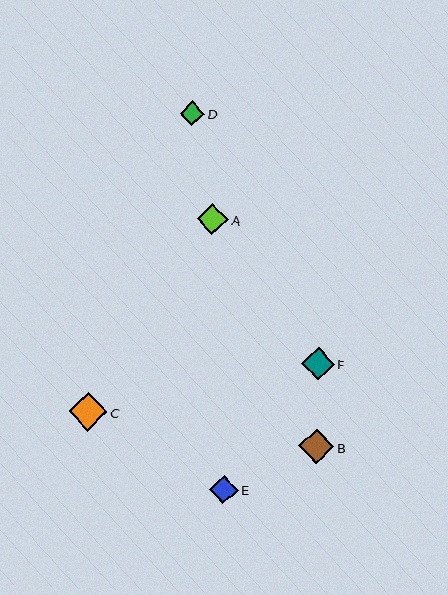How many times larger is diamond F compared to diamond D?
Diamond F is approximately 1.3 times the size of diamond D.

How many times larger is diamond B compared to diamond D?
Diamond B is approximately 1.4 times the size of diamond D.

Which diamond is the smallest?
Diamond D is the smallest with a size of approximately 25 pixels.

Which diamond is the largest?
Diamond C is the largest with a size of approximately 39 pixels.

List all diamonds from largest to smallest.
From largest to smallest: C, B, F, A, E, D.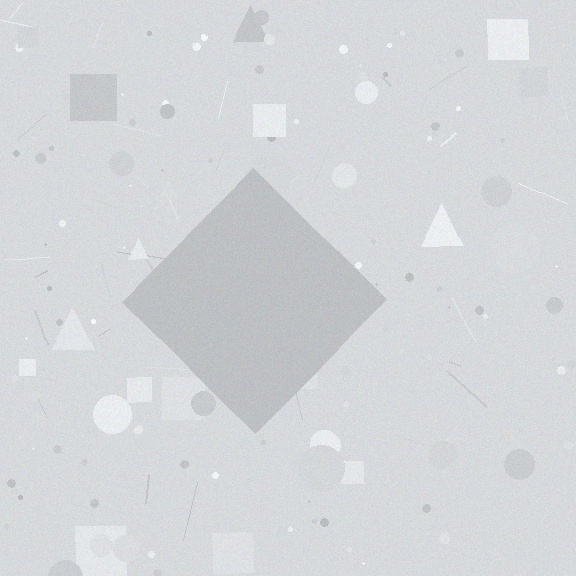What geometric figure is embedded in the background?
A diamond is embedded in the background.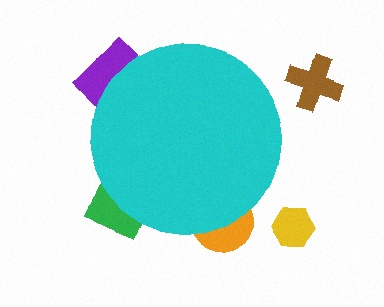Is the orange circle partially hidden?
Yes, the orange circle is partially hidden behind the cyan circle.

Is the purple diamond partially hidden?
Yes, the purple diamond is partially hidden behind the cyan circle.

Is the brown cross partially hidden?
No, the brown cross is fully visible.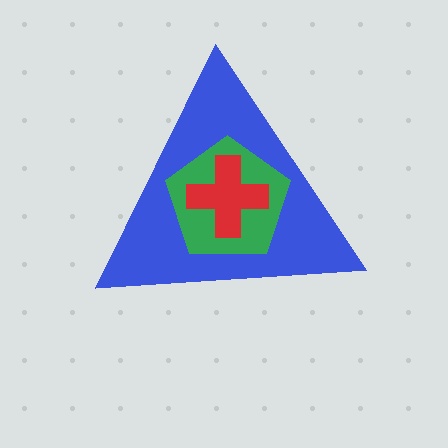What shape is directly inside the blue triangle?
The green pentagon.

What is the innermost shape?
The red cross.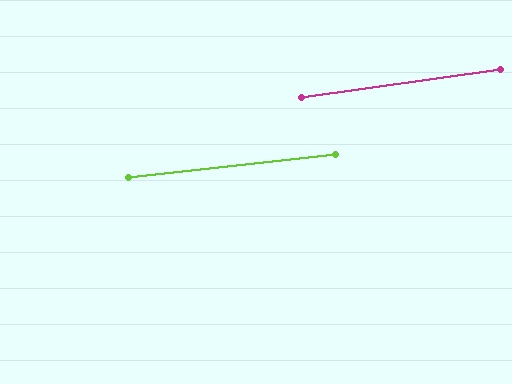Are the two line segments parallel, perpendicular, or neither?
Parallel — their directions differ by only 1.7°.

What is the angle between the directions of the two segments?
Approximately 2 degrees.